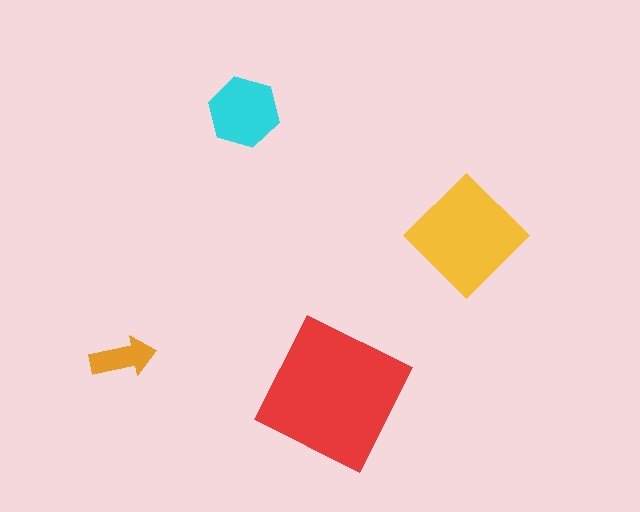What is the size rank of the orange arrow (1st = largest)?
4th.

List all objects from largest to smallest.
The red square, the yellow diamond, the cyan hexagon, the orange arrow.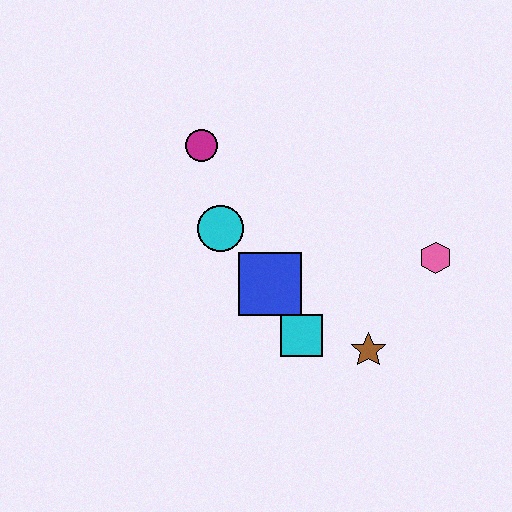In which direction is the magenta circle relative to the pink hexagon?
The magenta circle is to the left of the pink hexagon.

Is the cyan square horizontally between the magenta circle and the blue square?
No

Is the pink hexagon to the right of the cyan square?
Yes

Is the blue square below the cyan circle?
Yes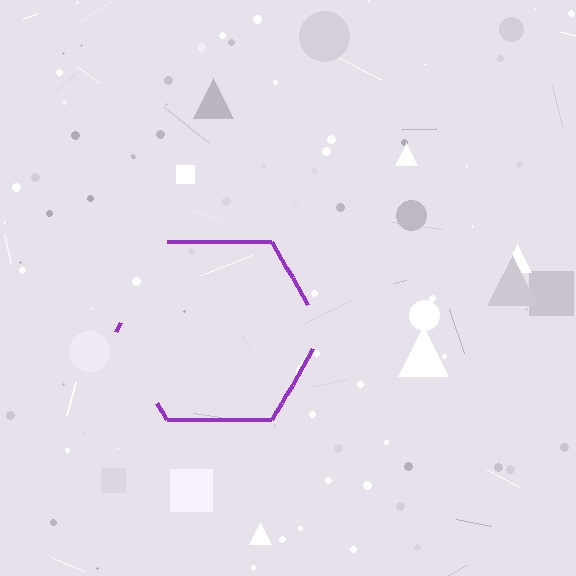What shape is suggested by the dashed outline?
The dashed outline suggests a hexagon.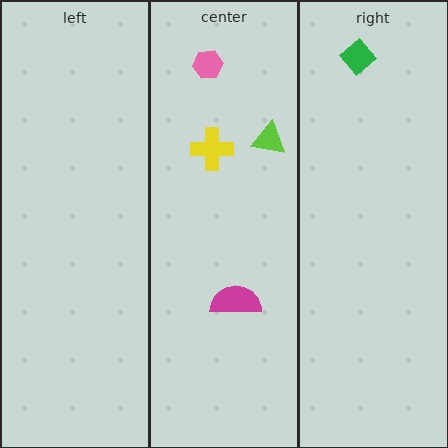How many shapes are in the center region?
4.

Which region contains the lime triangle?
The center region.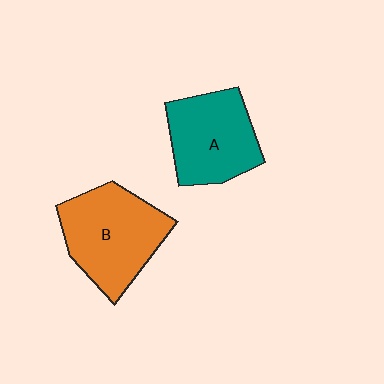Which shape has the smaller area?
Shape A (teal).